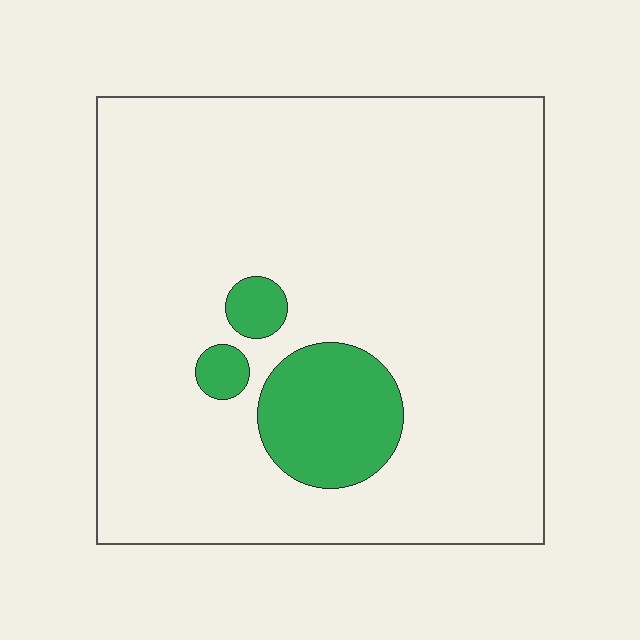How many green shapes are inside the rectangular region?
3.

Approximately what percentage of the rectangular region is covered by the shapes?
Approximately 10%.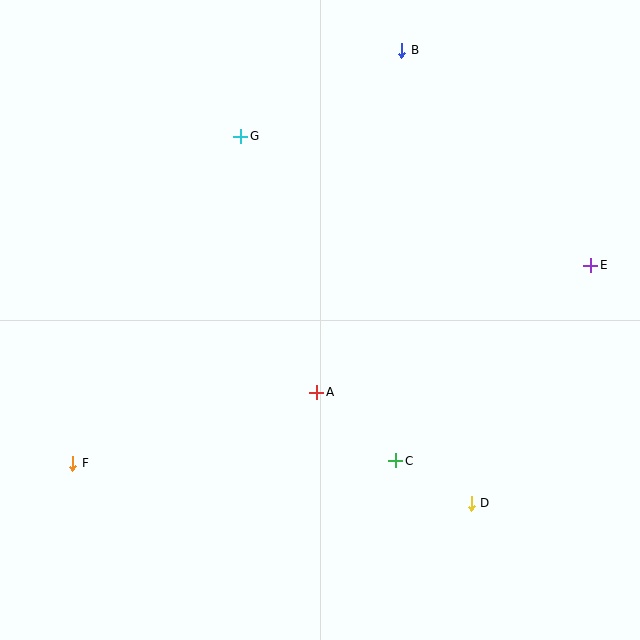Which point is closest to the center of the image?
Point A at (317, 392) is closest to the center.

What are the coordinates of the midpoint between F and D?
The midpoint between F and D is at (272, 483).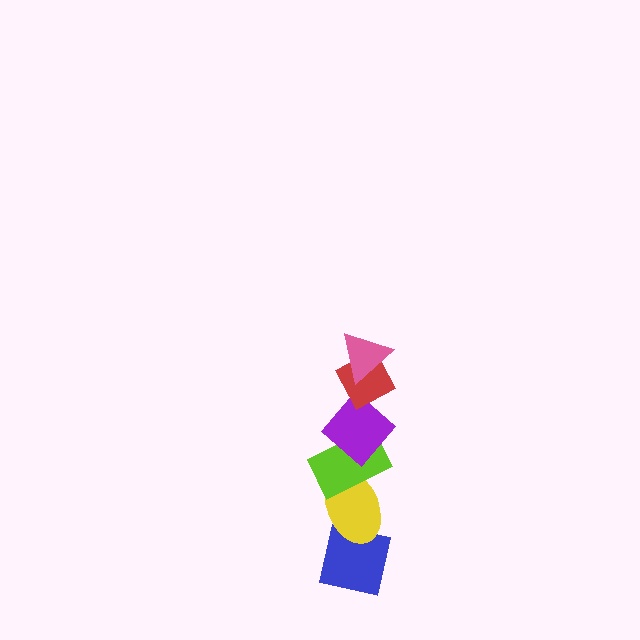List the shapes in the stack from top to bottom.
From top to bottom: the pink triangle, the red diamond, the purple diamond, the lime rectangle, the yellow ellipse, the blue square.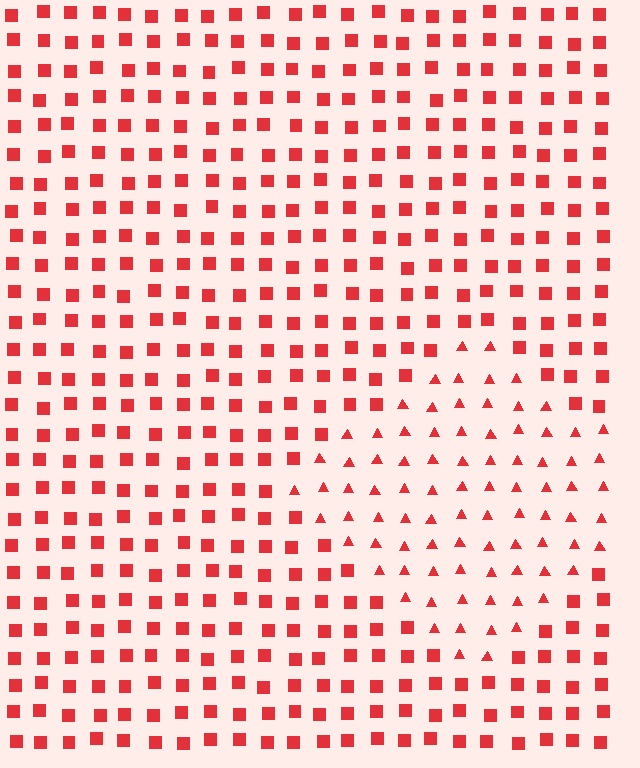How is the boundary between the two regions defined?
The boundary is defined by a change in element shape: triangles inside vs. squares outside. All elements share the same color and spacing.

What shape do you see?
I see a diamond.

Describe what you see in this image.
The image is filled with small red elements arranged in a uniform grid. A diamond-shaped region contains triangles, while the surrounding area contains squares. The boundary is defined purely by the change in element shape.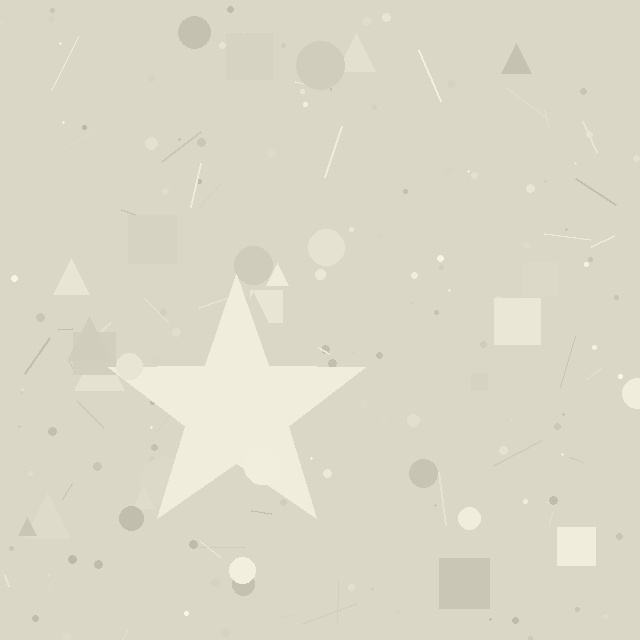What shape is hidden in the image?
A star is hidden in the image.